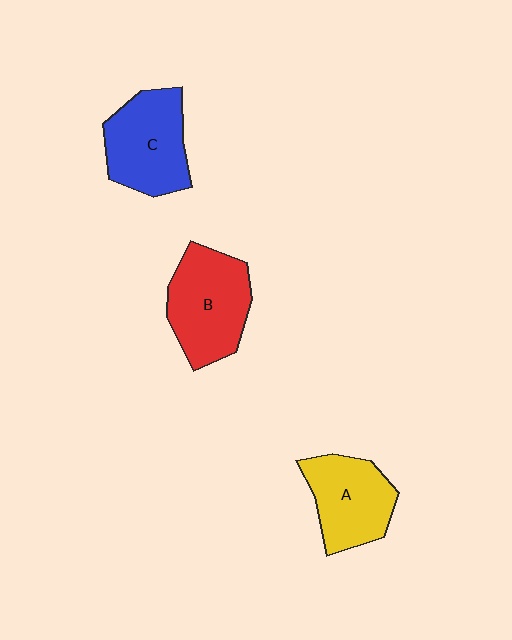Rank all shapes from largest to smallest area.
From largest to smallest: B (red), C (blue), A (yellow).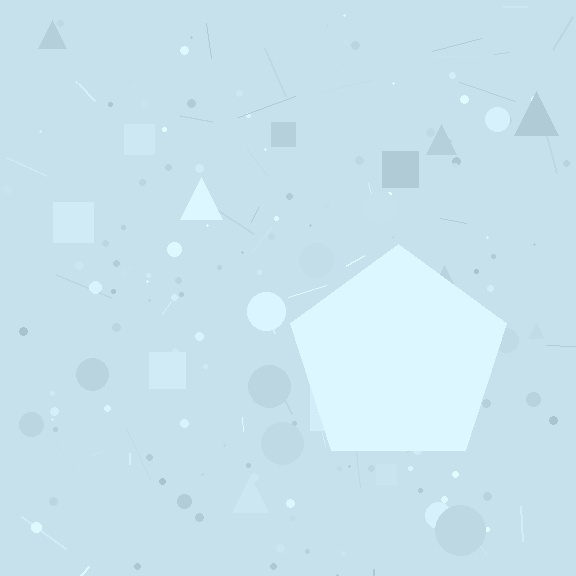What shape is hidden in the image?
A pentagon is hidden in the image.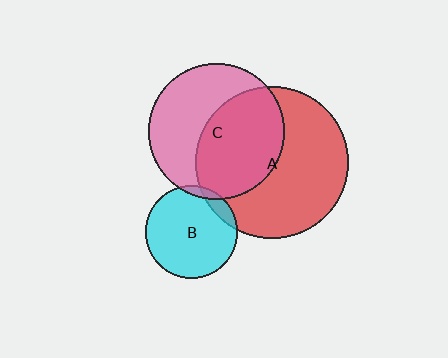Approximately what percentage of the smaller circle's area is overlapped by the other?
Approximately 50%.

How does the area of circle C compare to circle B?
Approximately 2.2 times.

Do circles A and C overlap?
Yes.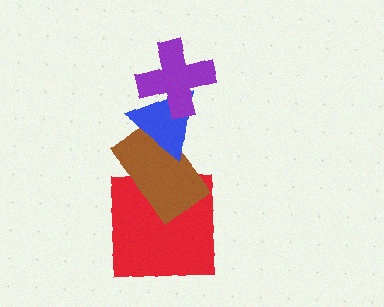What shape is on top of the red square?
The brown rectangle is on top of the red square.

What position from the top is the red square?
The red square is 4th from the top.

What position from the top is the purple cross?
The purple cross is 1st from the top.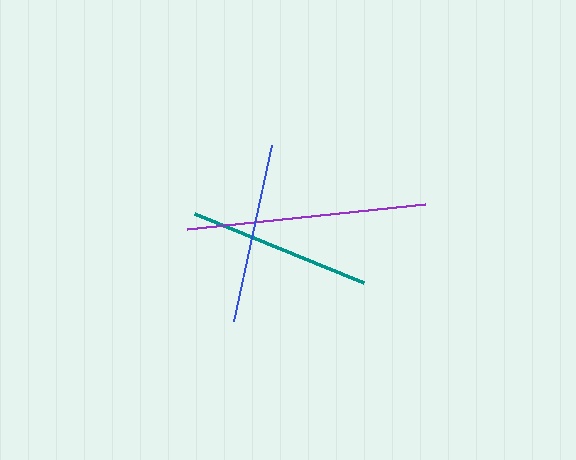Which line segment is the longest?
The purple line is the longest at approximately 240 pixels.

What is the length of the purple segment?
The purple segment is approximately 240 pixels long.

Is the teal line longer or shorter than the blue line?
The teal line is longer than the blue line.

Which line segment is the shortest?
The blue line is the shortest at approximately 180 pixels.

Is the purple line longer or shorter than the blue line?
The purple line is longer than the blue line.